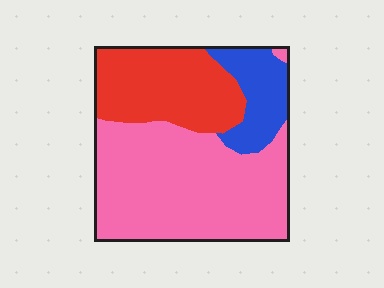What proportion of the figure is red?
Red covers around 30% of the figure.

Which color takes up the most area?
Pink, at roughly 55%.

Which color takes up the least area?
Blue, at roughly 15%.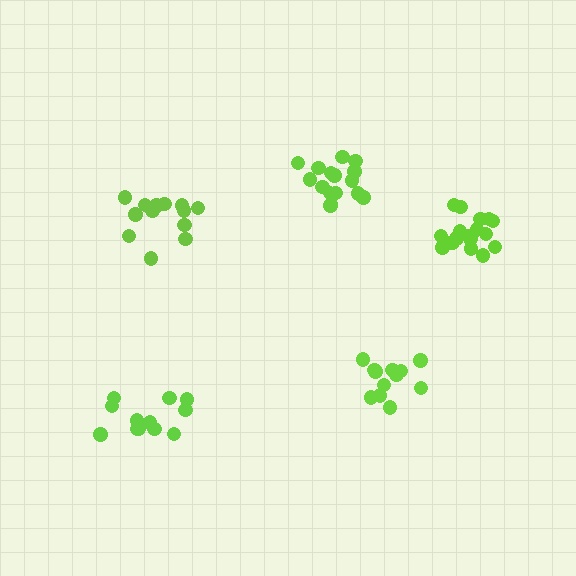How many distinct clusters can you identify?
There are 5 distinct clusters.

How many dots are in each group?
Group 1: 17 dots, Group 2: 16 dots, Group 3: 13 dots, Group 4: 13 dots, Group 5: 12 dots (71 total).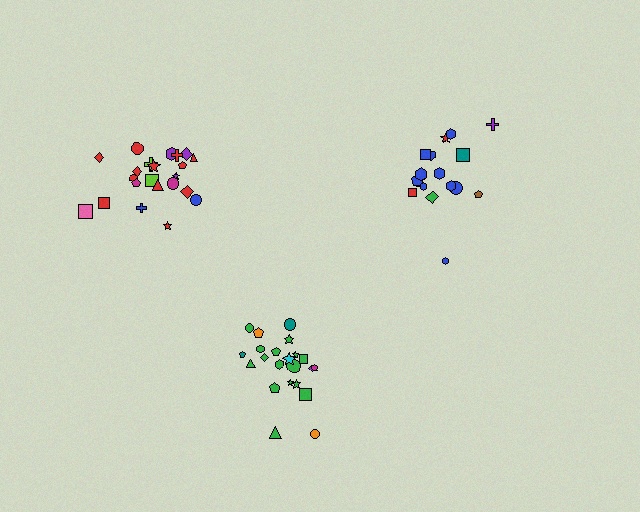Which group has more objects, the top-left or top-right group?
The top-left group.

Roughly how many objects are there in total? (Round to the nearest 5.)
Roughly 60 objects in total.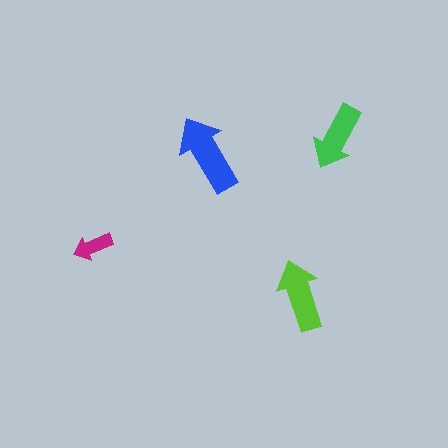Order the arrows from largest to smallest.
the blue one, the lime one, the green one, the magenta one.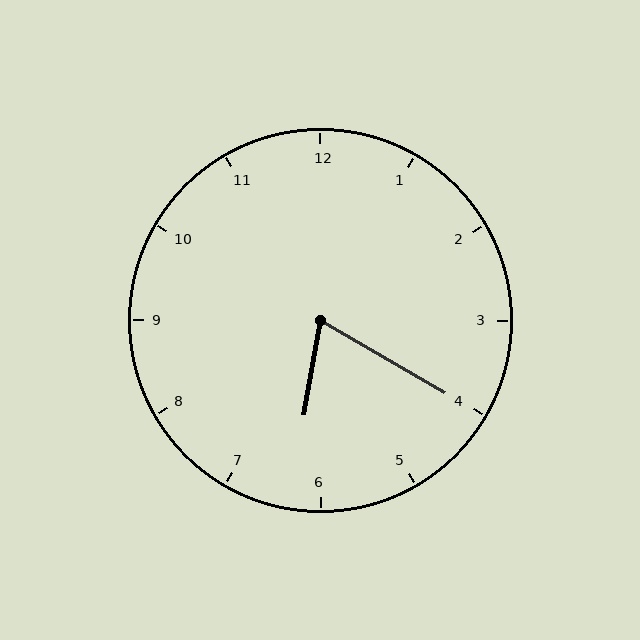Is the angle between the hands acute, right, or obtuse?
It is acute.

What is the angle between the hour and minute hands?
Approximately 70 degrees.